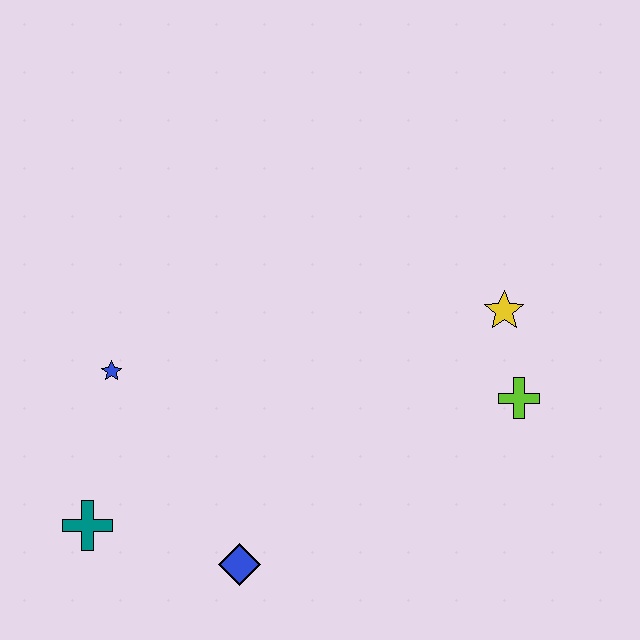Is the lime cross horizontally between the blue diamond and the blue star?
No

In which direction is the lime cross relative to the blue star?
The lime cross is to the right of the blue star.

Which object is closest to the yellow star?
The lime cross is closest to the yellow star.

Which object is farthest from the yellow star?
The teal cross is farthest from the yellow star.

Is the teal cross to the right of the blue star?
No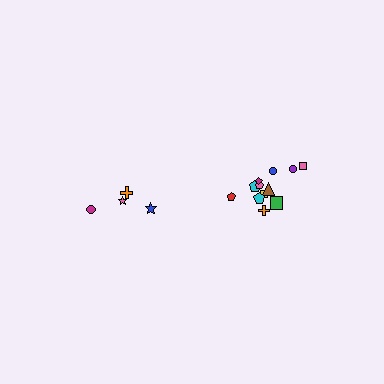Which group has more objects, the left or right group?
The right group.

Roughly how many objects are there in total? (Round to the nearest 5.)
Roughly 15 objects in total.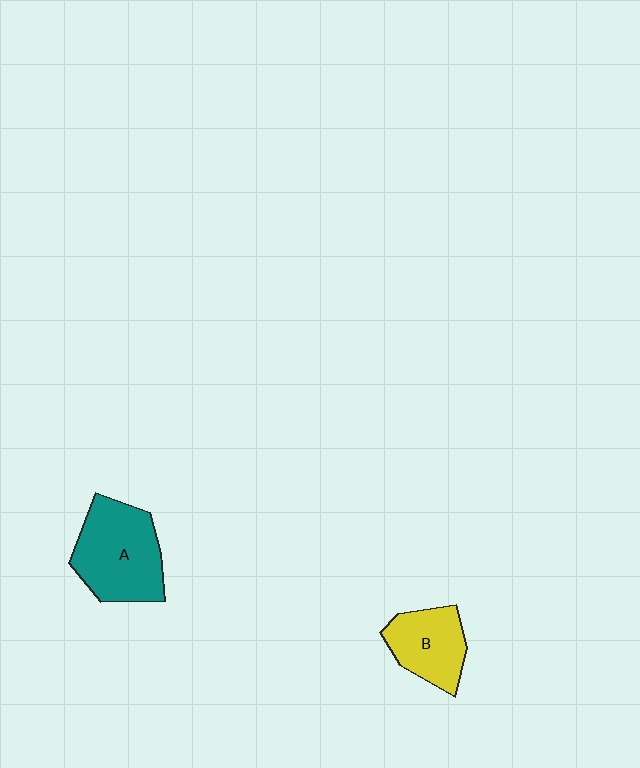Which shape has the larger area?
Shape A (teal).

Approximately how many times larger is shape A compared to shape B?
Approximately 1.5 times.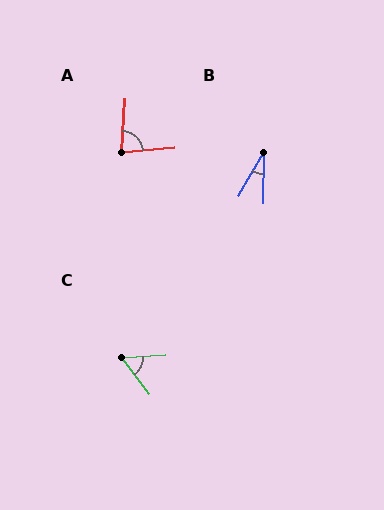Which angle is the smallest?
B, at approximately 29 degrees.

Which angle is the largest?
A, at approximately 81 degrees.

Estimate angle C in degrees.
Approximately 56 degrees.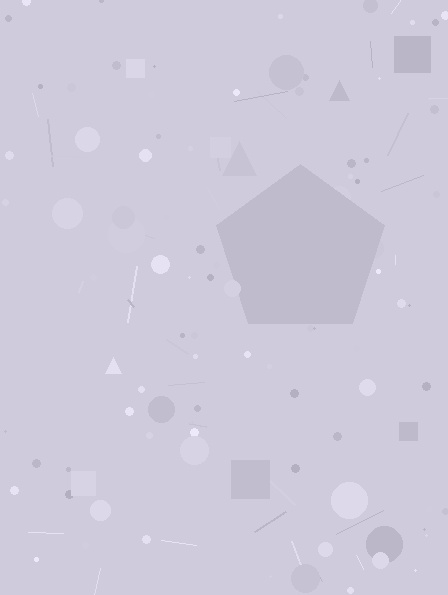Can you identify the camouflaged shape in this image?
The camouflaged shape is a pentagon.